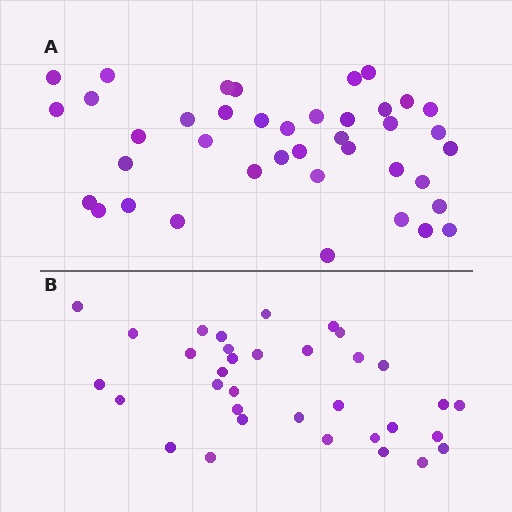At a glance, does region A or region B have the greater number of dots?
Region A (the top region) has more dots.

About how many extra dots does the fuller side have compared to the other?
Region A has about 6 more dots than region B.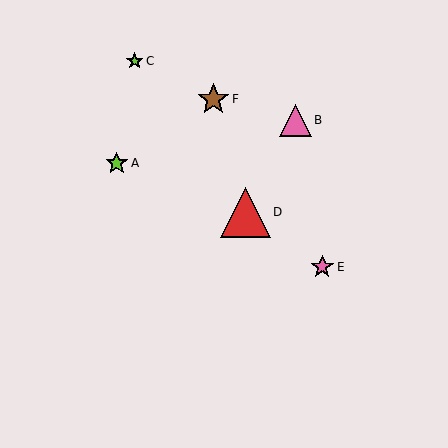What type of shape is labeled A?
Shape A is a lime star.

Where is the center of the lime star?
The center of the lime star is at (117, 163).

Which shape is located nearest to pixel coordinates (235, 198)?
The red triangle (labeled D) at (245, 212) is nearest to that location.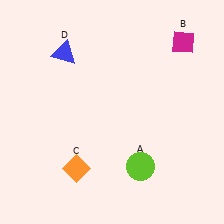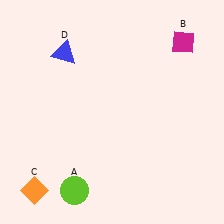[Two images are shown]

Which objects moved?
The objects that moved are: the lime circle (A), the orange diamond (C).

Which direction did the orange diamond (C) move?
The orange diamond (C) moved left.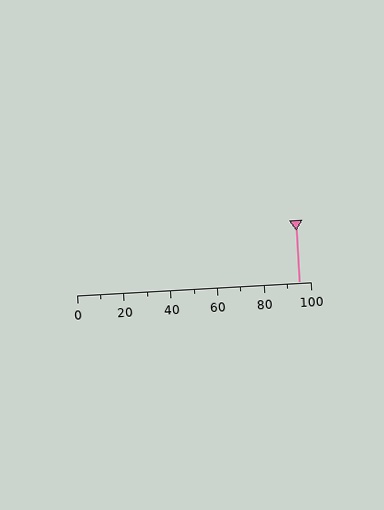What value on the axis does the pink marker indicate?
The marker indicates approximately 95.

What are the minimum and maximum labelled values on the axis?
The axis runs from 0 to 100.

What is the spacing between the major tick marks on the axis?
The major ticks are spaced 20 apart.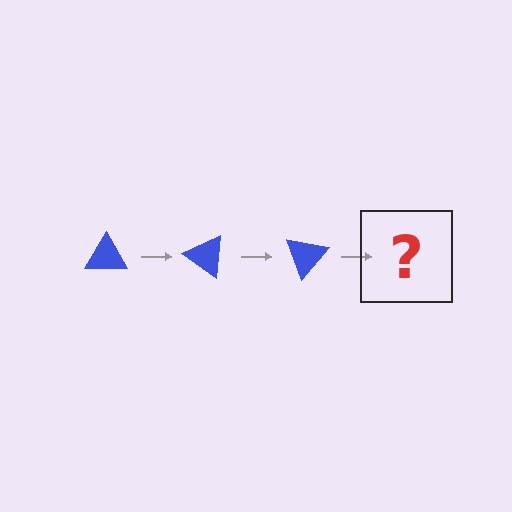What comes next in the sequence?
The next element should be a blue triangle rotated 105 degrees.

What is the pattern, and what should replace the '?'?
The pattern is that the triangle rotates 35 degrees each step. The '?' should be a blue triangle rotated 105 degrees.